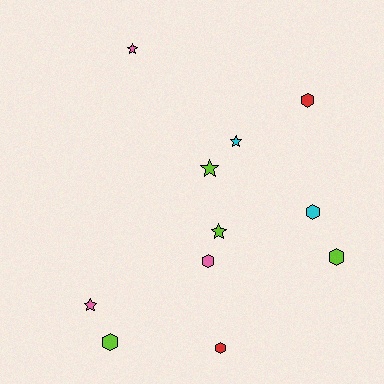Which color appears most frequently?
Lime, with 4 objects.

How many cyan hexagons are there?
There is 1 cyan hexagon.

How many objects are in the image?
There are 11 objects.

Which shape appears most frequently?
Hexagon, with 6 objects.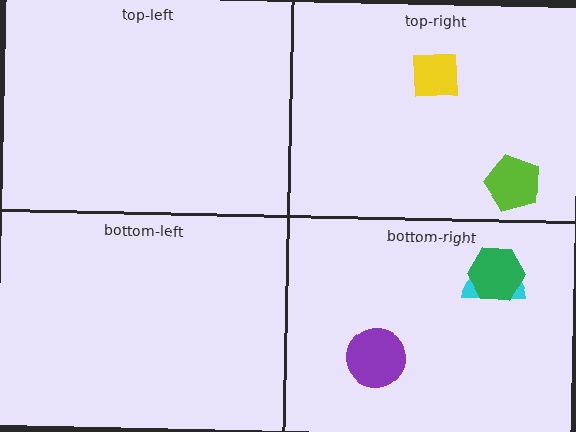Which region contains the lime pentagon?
The top-right region.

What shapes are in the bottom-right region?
The cyan semicircle, the purple circle, the green hexagon.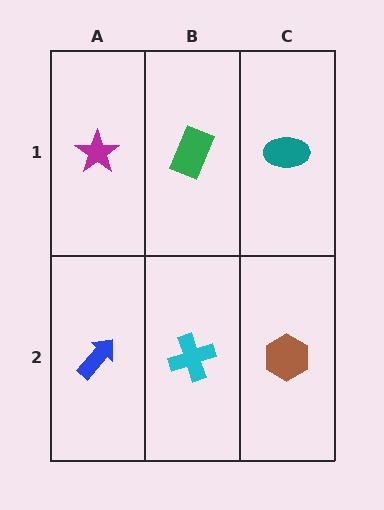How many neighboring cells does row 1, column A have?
2.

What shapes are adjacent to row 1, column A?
A blue arrow (row 2, column A), a green rectangle (row 1, column B).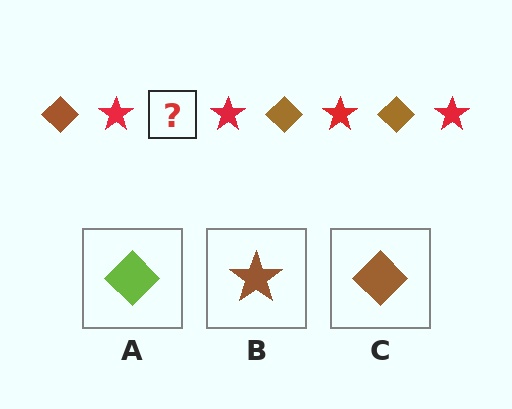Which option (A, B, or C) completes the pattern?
C.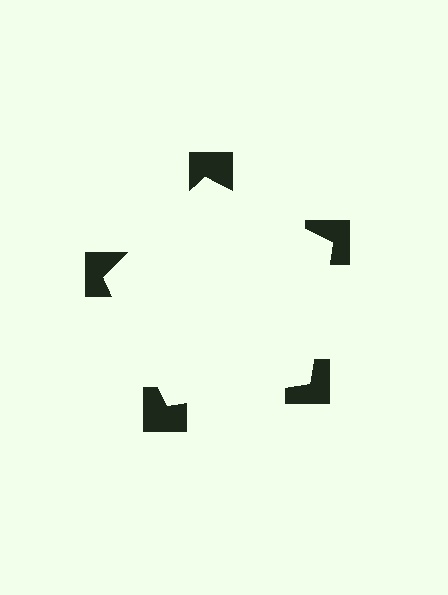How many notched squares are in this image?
There are 5 — one at each vertex of the illusory pentagon.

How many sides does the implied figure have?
5 sides.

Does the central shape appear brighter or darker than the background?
It typically appears slightly brighter than the background, even though no actual brightness change is drawn.